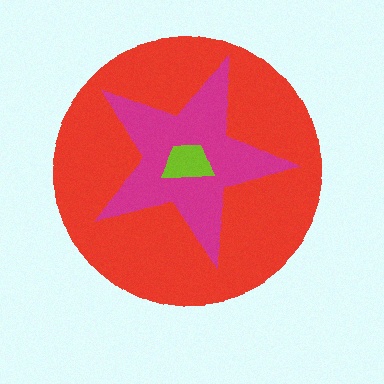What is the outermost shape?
The red circle.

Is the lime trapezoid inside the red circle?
Yes.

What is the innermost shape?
The lime trapezoid.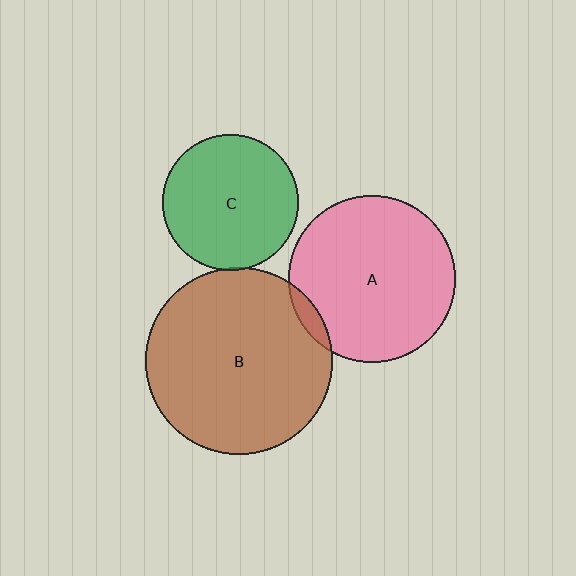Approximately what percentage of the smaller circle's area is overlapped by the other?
Approximately 5%.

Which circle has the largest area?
Circle B (brown).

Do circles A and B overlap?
Yes.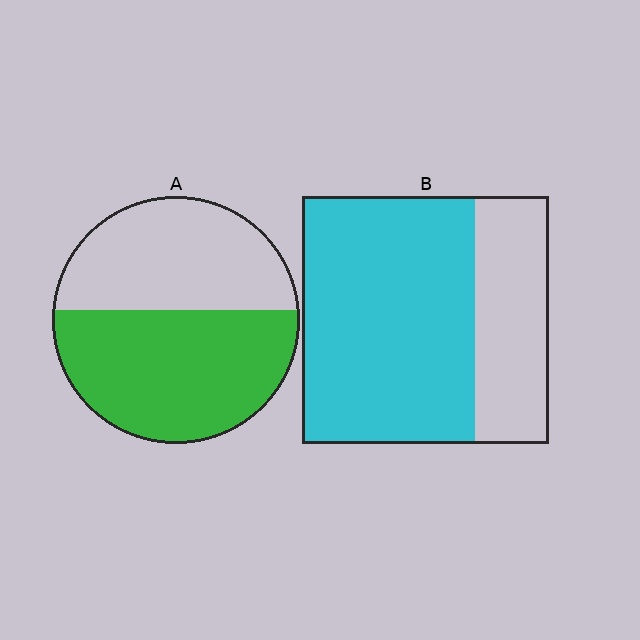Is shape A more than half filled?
Yes.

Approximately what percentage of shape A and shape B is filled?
A is approximately 55% and B is approximately 70%.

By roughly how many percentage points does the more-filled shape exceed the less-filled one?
By roughly 15 percentage points (B over A).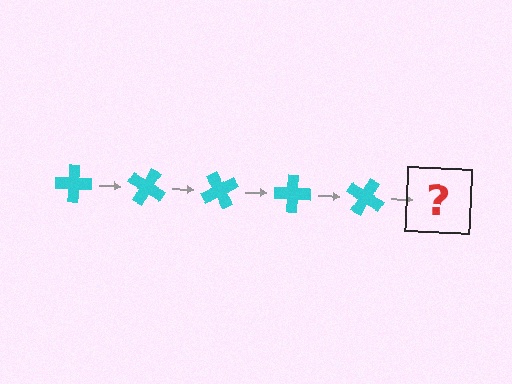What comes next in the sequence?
The next element should be a cyan cross rotated 150 degrees.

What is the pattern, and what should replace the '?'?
The pattern is that the cross rotates 30 degrees each step. The '?' should be a cyan cross rotated 150 degrees.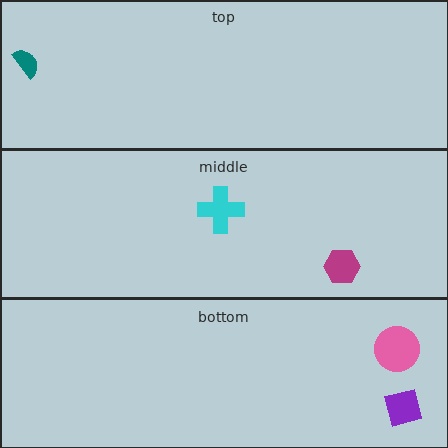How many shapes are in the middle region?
2.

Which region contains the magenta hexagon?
The middle region.